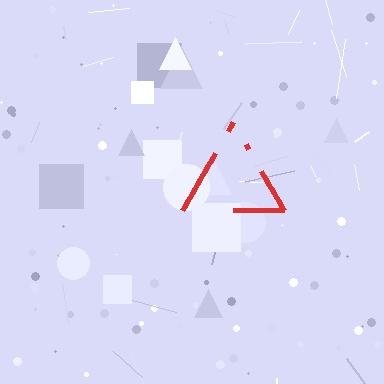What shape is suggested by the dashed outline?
The dashed outline suggests a triangle.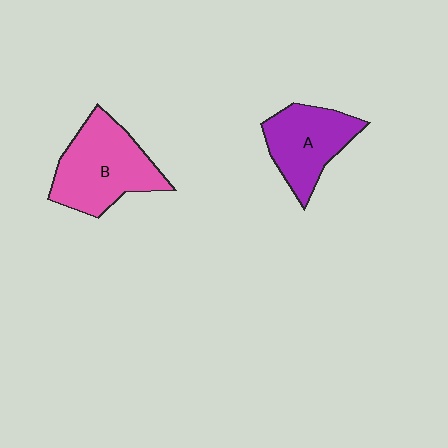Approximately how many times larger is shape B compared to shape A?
Approximately 1.3 times.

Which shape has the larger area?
Shape B (pink).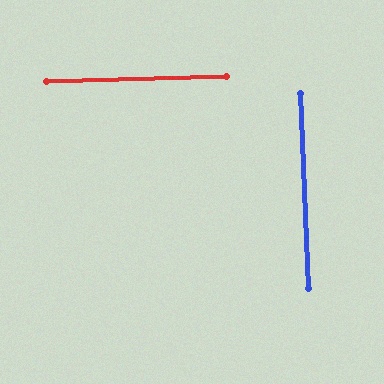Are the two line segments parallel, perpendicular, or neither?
Perpendicular — they meet at approximately 89°.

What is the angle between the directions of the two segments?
Approximately 89 degrees.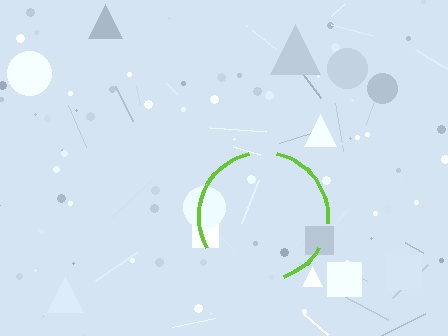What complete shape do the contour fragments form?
The contour fragments form a circle.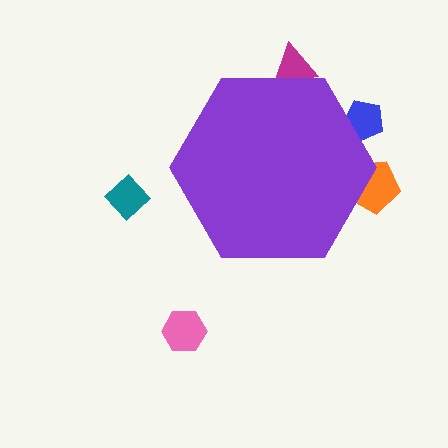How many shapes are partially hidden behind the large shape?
3 shapes are partially hidden.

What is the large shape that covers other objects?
A purple hexagon.